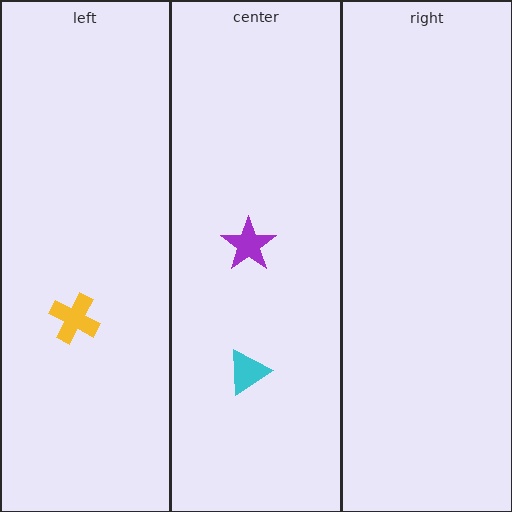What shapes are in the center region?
The purple star, the cyan triangle.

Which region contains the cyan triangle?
The center region.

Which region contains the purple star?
The center region.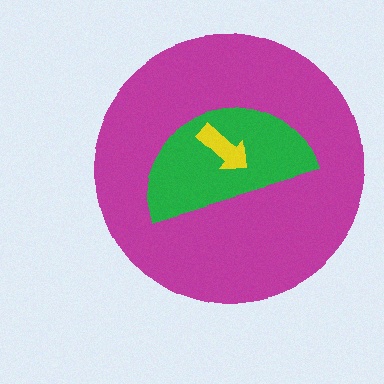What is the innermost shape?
The yellow arrow.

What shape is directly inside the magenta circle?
The green semicircle.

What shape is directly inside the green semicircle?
The yellow arrow.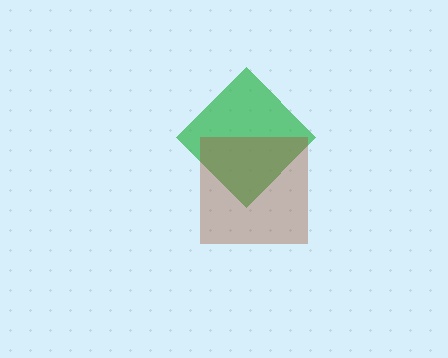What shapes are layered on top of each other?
The layered shapes are: a green diamond, a brown square.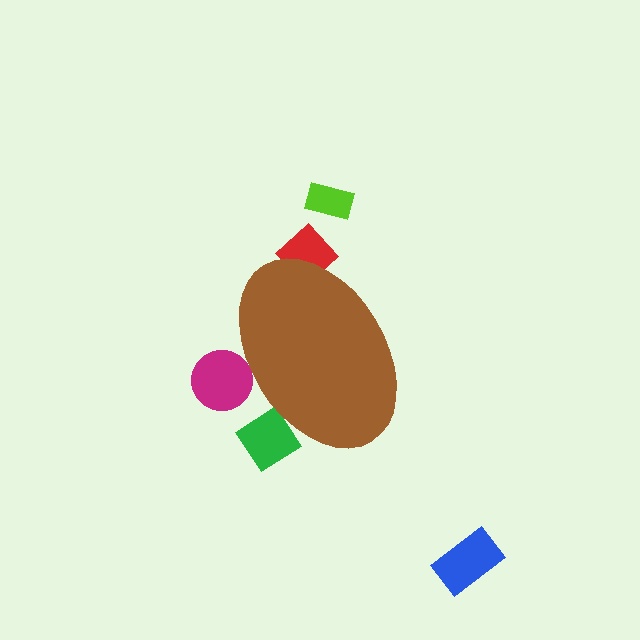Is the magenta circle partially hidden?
Yes, the magenta circle is partially hidden behind the brown ellipse.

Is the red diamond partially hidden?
Yes, the red diamond is partially hidden behind the brown ellipse.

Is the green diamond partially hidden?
Yes, the green diamond is partially hidden behind the brown ellipse.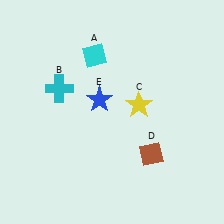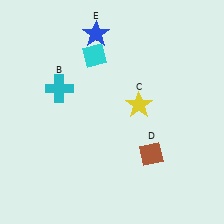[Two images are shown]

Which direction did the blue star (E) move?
The blue star (E) moved up.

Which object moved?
The blue star (E) moved up.